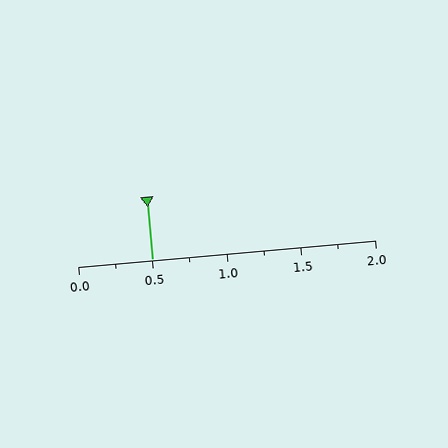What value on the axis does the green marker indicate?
The marker indicates approximately 0.5.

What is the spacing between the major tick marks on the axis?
The major ticks are spaced 0.5 apart.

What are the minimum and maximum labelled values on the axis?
The axis runs from 0.0 to 2.0.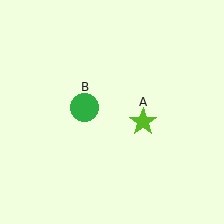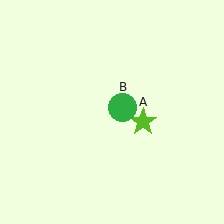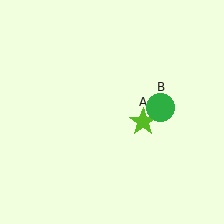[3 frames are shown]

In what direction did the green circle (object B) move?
The green circle (object B) moved right.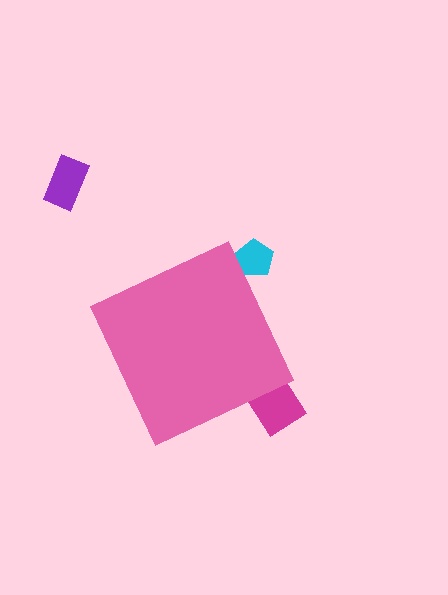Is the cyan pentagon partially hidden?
Yes, the cyan pentagon is partially hidden behind the pink diamond.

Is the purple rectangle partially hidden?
No, the purple rectangle is fully visible.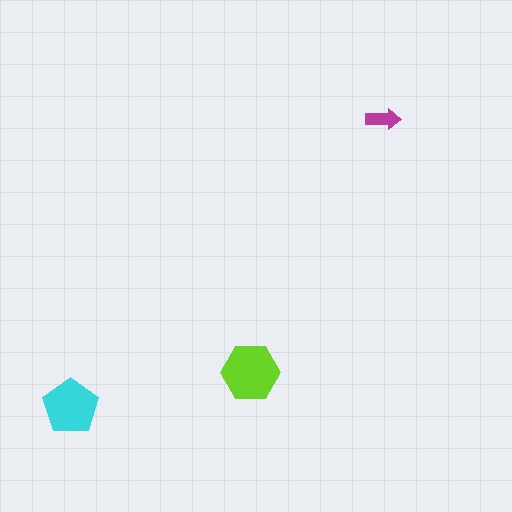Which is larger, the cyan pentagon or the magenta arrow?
The cyan pentagon.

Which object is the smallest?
The magenta arrow.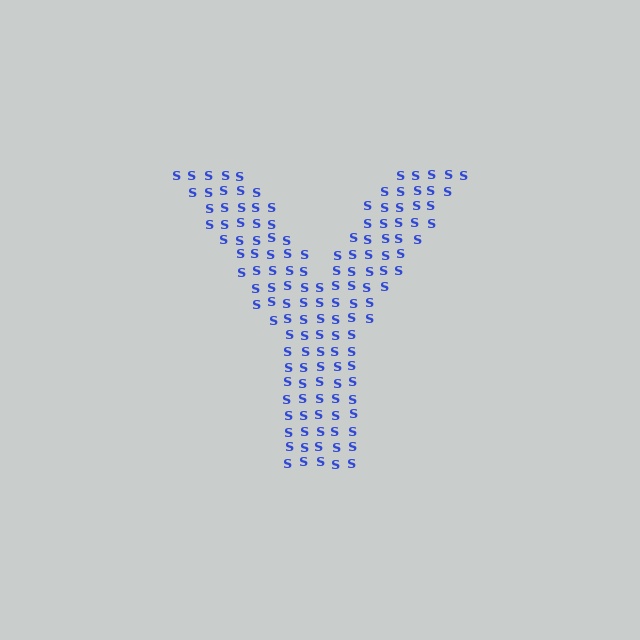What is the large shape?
The large shape is the letter Y.